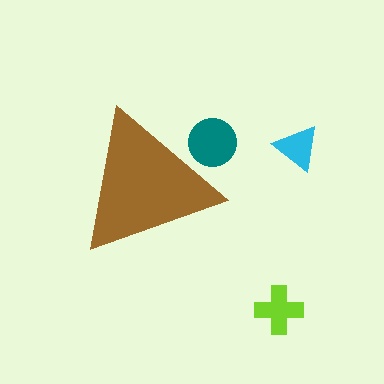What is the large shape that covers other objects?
A brown triangle.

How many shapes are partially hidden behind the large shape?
1 shape is partially hidden.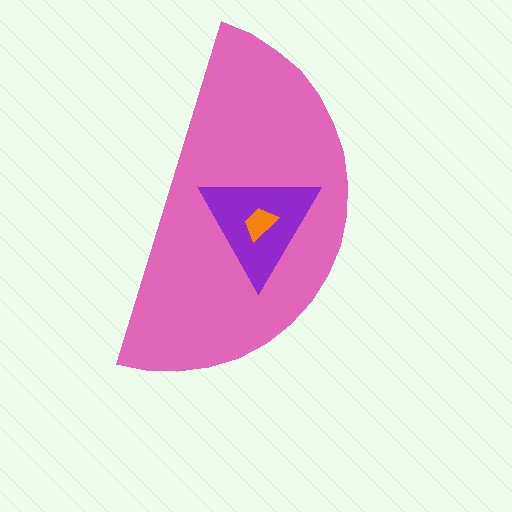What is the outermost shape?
The pink semicircle.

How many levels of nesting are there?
3.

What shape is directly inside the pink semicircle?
The purple triangle.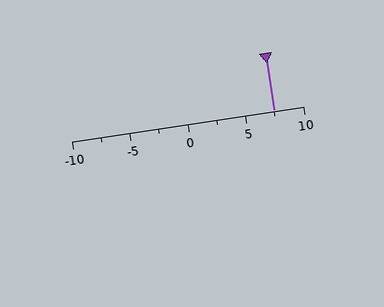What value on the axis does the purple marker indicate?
The marker indicates approximately 7.5.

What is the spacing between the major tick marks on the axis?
The major ticks are spaced 5 apart.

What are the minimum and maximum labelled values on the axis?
The axis runs from -10 to 10.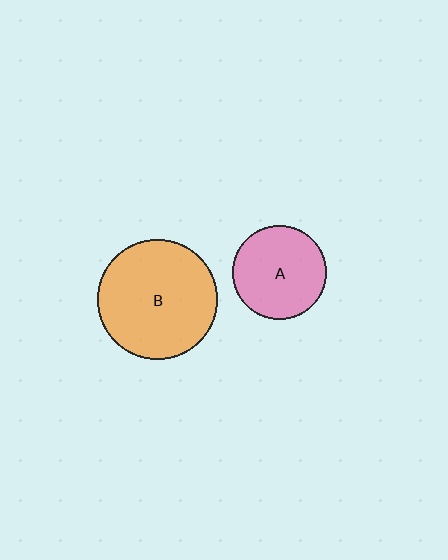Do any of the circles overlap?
No, none of the circles overlap.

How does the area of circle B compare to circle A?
Approximately 1.6 times.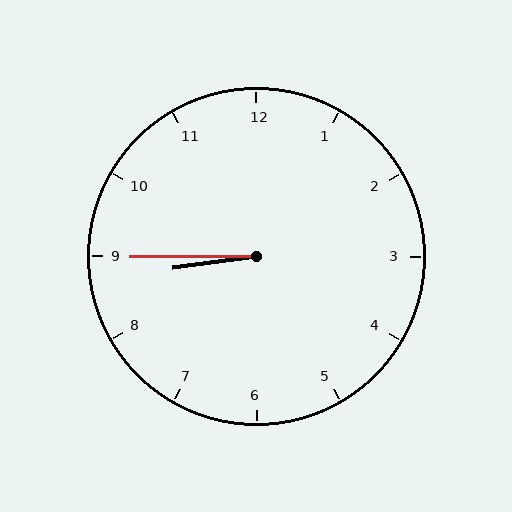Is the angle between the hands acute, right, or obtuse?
It is acute.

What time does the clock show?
8:45.